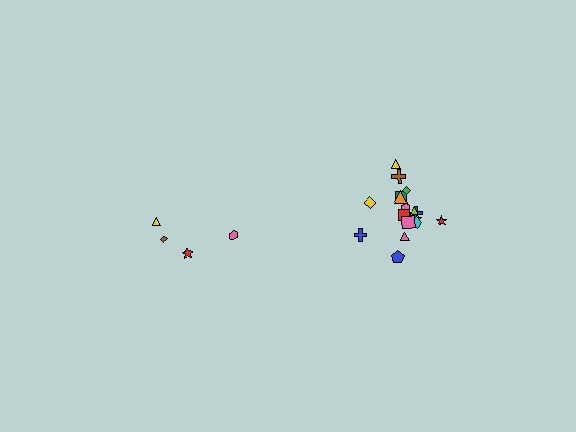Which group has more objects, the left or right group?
The right group.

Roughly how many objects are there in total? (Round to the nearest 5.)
Roughly 20 objects in total.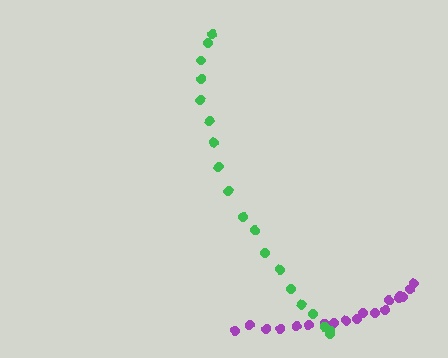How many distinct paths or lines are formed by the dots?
There are 2 distinct paths.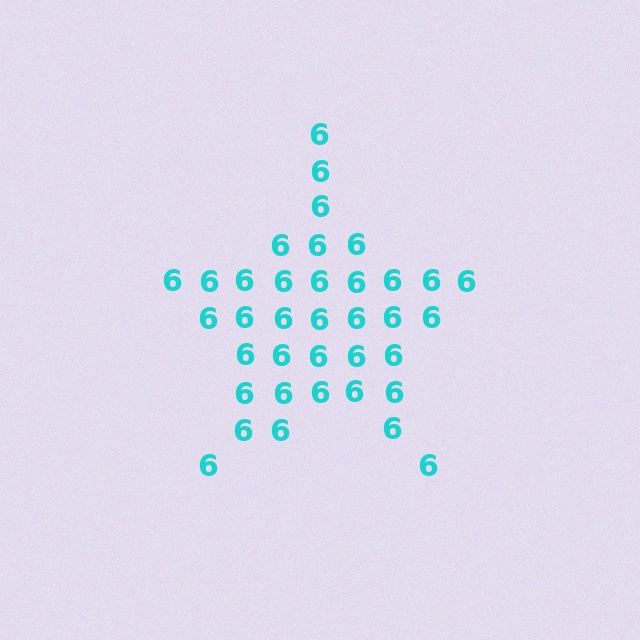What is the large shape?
The large shape is a star.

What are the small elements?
The small elements are digit 6's.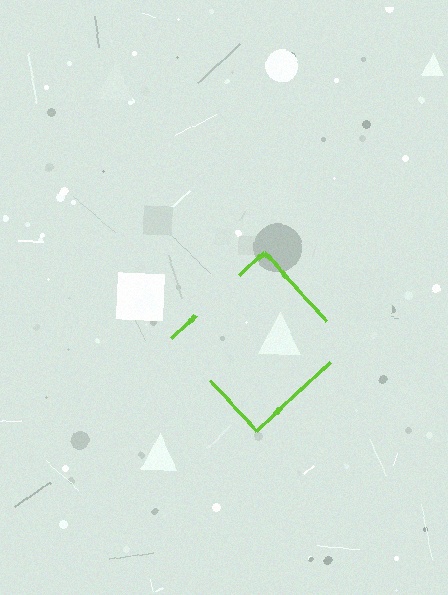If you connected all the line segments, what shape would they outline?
They would outline a diamond.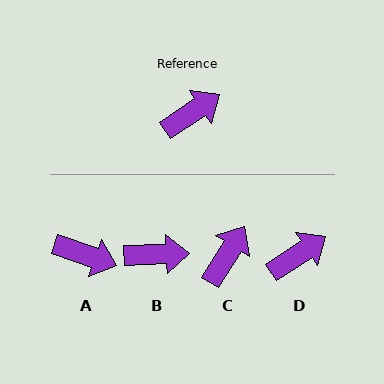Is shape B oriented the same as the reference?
No, it is off by about 32 degrees.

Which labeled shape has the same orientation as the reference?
D.